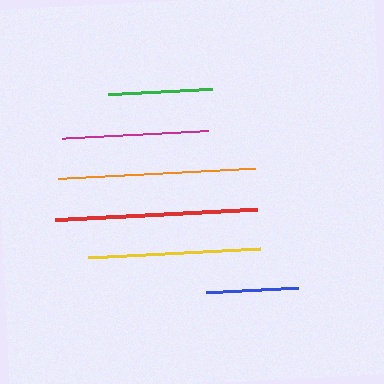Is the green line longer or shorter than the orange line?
The orange line is longer than the green line.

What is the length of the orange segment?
The orange segment is approximately 197 pixels long.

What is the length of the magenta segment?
The magenta segment is approximately 147 pixels long.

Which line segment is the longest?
The red line is the longest at approximately 202 pixels.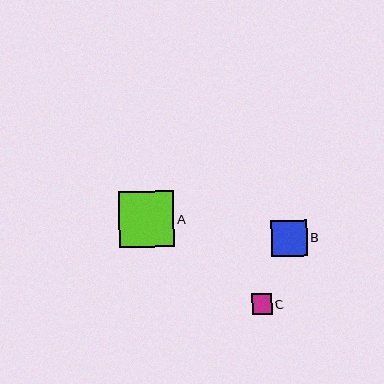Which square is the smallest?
Square C is the smallest with a size of approximately 20 pixels.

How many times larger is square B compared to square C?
Square B is approximately 1.8 times the size of square C.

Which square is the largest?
Square A is the largest with a size of approximately 56 pixels.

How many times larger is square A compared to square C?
Square A is approximately 2.7 times the size of square C.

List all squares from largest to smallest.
From largest to smallest: A, B, C.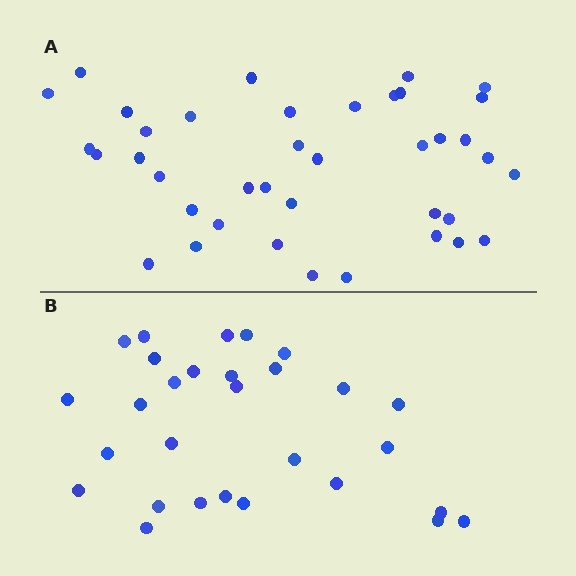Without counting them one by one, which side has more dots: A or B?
Region A (the top region) has more dots.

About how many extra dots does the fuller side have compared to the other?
Region A has roughly 10 or so more dots than region B.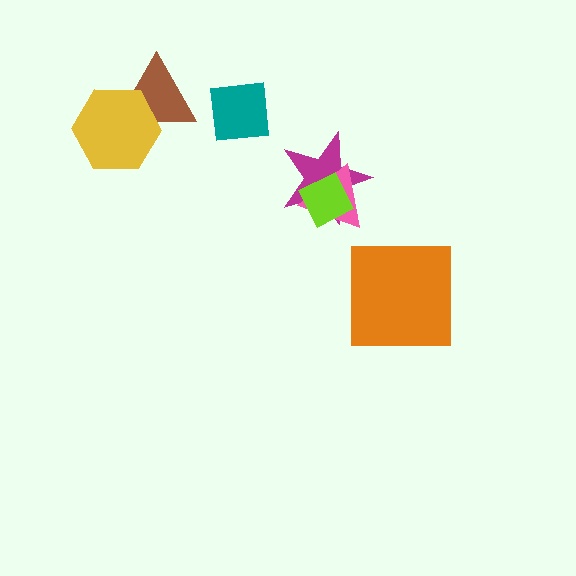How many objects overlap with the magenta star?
2 objects overlap with the magenta star.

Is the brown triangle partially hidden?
Yes, it is partially covered by another shape.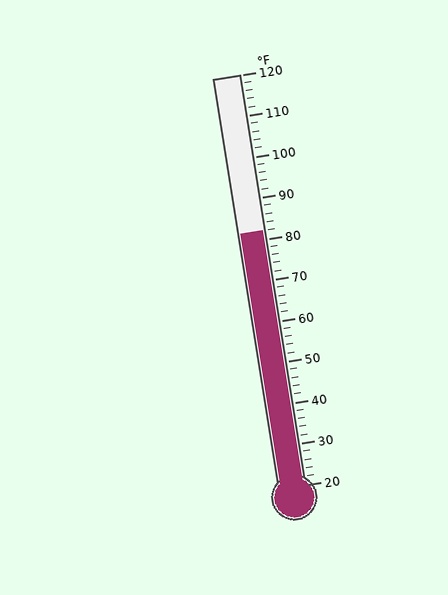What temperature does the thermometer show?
The thermometer shows approximately 82°F.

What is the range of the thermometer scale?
The thermometer scale ranges from 20°F to 120°F.